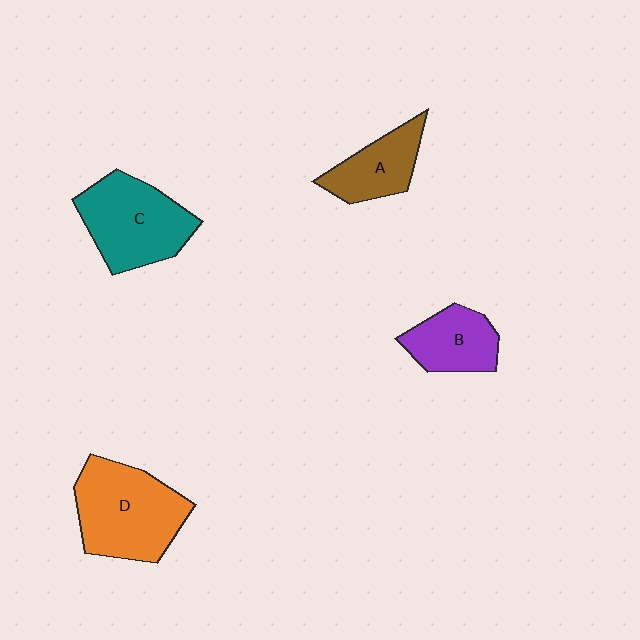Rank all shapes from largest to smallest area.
From largest to smallest: D (orange), C (teal), B (purple), A (brown).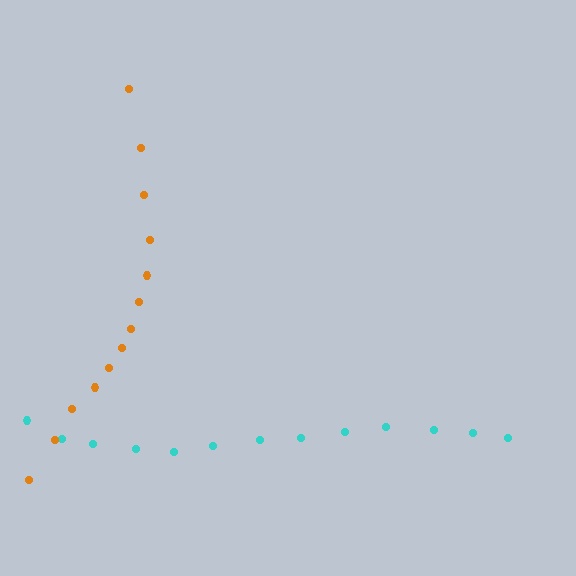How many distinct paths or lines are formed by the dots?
There are 2 distinct paths.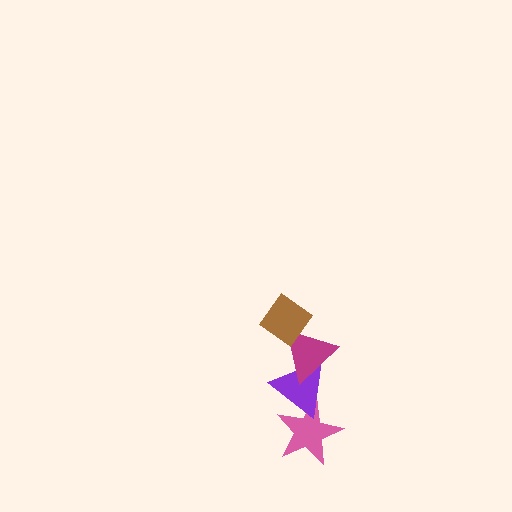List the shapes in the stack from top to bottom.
From top to bottom: the brown diamond, the magenta triangle, the purple triangle, the pink star.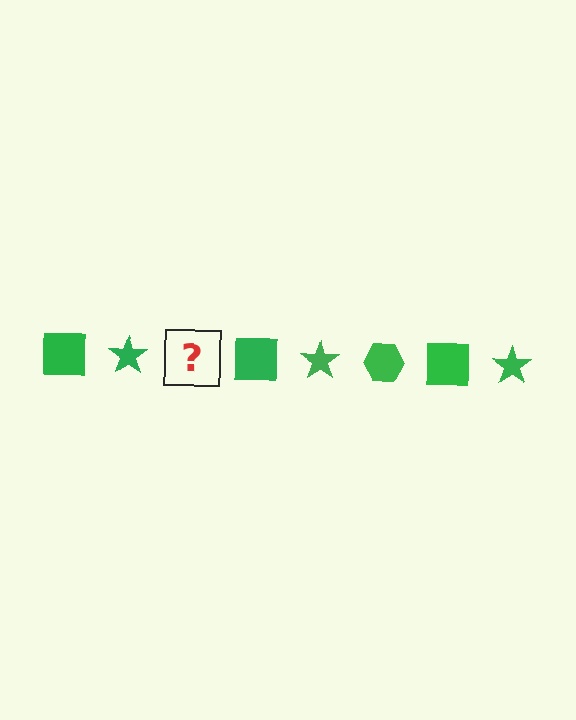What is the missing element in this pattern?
The missing element is a green hexagon.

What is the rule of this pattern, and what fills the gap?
The rule is that the pattern cycles through square, star, hexagon shapes in green. The gap should be filled with a green hexagon.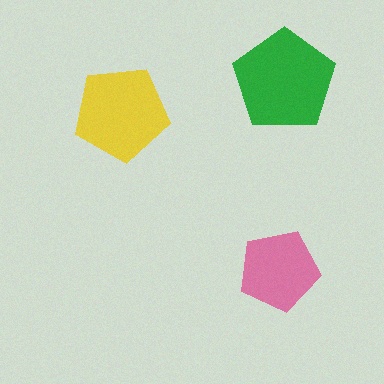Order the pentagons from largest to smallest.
the green one, the yellow one, the pink one.